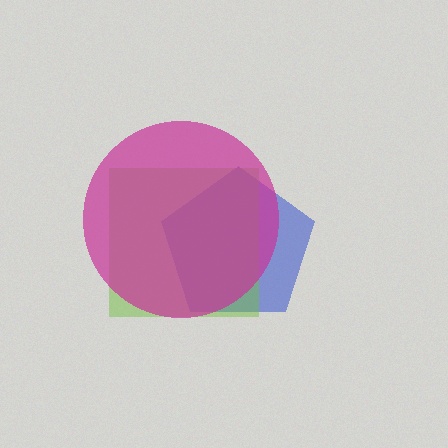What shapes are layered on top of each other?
The layered shapes are: a blue pentagon, a lime square, a magenta circle.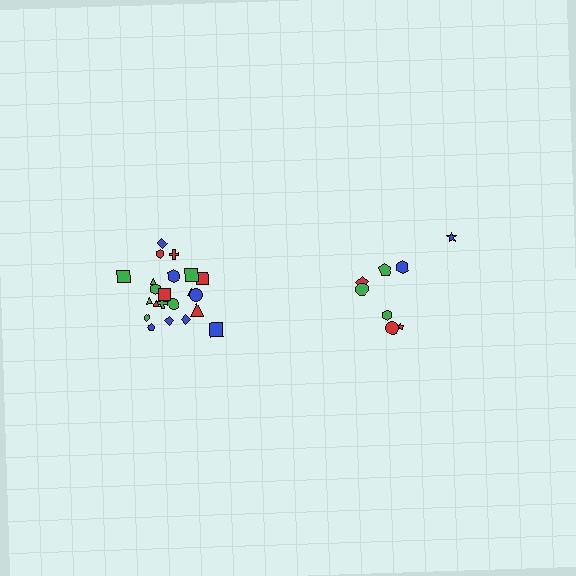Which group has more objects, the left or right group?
The left group.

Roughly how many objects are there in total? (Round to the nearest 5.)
Roughly 30 objects in total.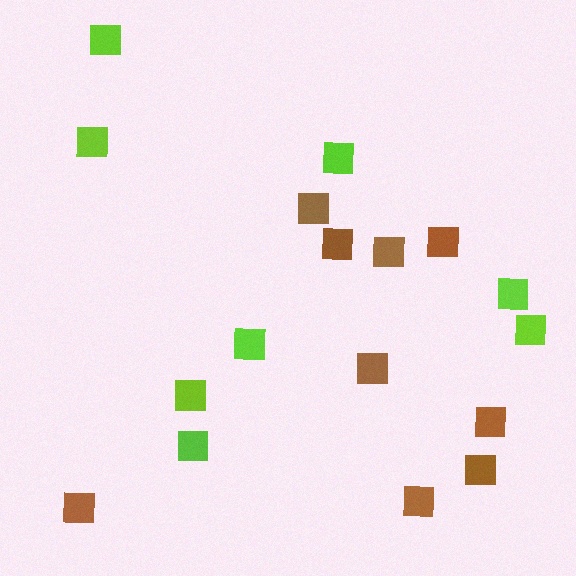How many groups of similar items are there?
There are 2 groups: one group of brown squares (9) and one group of lime squares (8).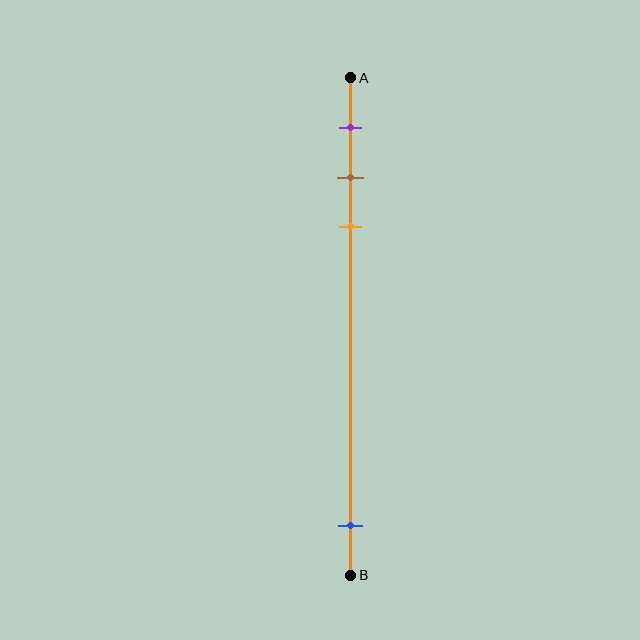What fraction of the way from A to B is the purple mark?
The purple mark is approximately 10% (0.1) of the way from A to B.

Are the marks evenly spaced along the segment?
No, the marks are not evenly spaced.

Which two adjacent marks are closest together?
The brown and orange marks are the closest adjacent pair.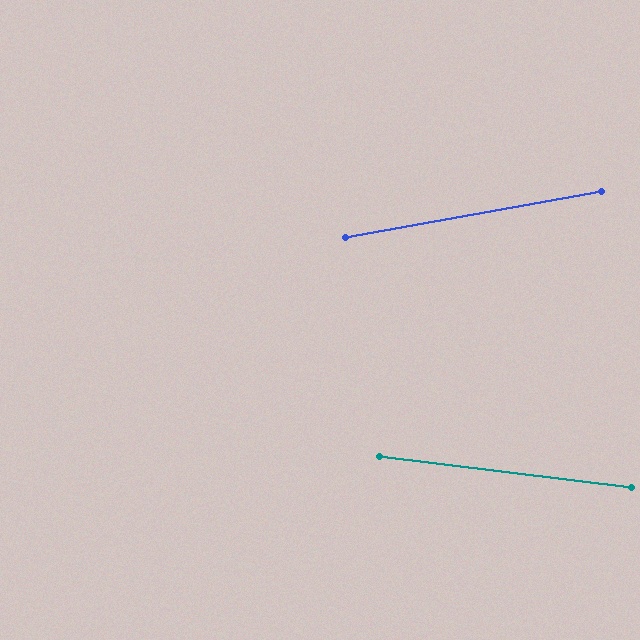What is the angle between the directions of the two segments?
Approximately 17 degrees.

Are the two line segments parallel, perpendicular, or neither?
Neither parallel nor perpendicular — they differ by about 17°.